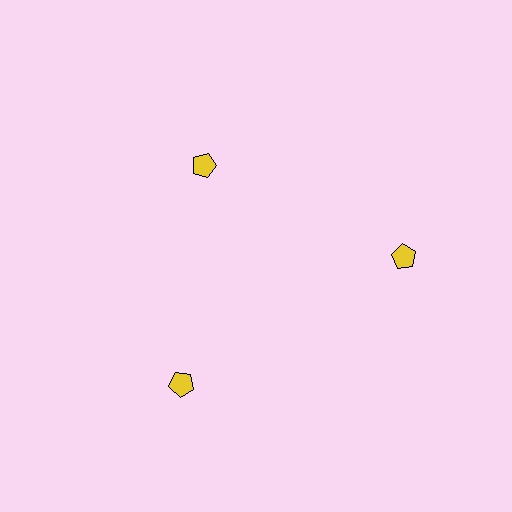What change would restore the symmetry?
The symmetry would be restored by moving it outward, back onto the ring so that all 3 pentagons sit at equal angles and equal distance from the center.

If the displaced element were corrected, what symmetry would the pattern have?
It would have 3-fold rotational symmetry — the pattern would map onto itself every 120 degrees.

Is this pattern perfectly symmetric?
No. The 3 yellow pentagons are arranged in a ring, but one element near the 11 o'clock position is pulled inward toward the center, breaking the 3-fold rotational symmetry.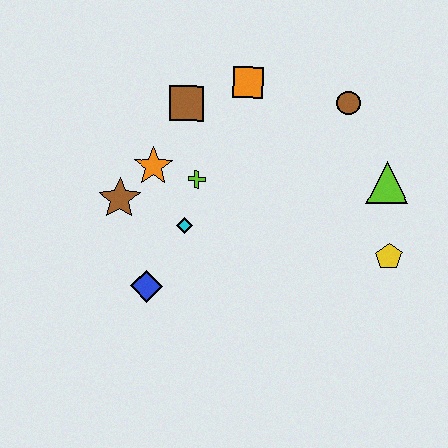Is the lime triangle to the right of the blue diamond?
Yes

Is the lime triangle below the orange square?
Yes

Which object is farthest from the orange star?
The yellow pentagon is farthest from the orange star.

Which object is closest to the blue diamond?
The cyan diamond is closest to the blue diamond.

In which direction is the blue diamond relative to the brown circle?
The blue diamond is to the left of the brown circle.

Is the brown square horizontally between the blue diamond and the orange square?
Yes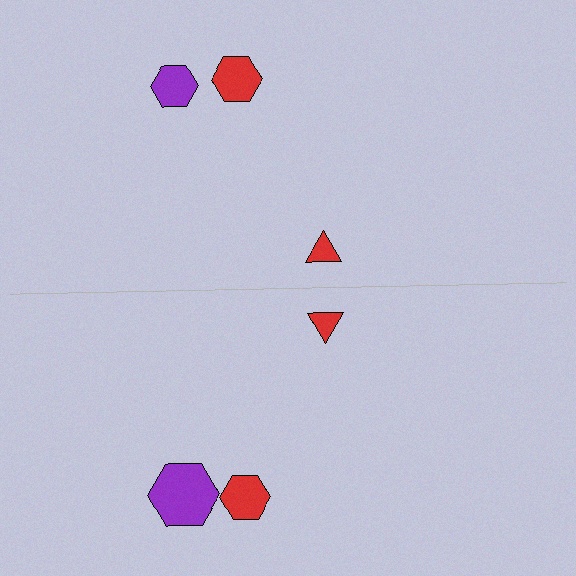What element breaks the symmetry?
The purple hexagon on the bottom side has a different size than its mirror counterpart.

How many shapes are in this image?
There are 6 shapes in this image.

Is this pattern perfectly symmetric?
No, the pattern is not perfectly symmetric. The purple hexagon on the bottom side has a different size than its mirror counterpart.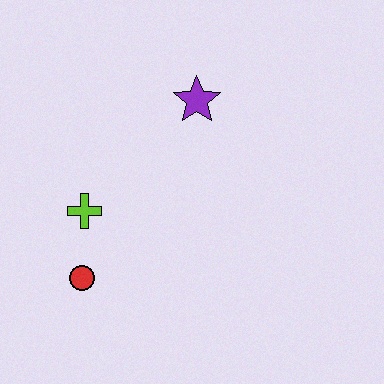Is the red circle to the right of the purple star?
No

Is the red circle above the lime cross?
No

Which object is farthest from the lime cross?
The purple star is farthest from the lime cross.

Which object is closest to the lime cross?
The red circle is closest to the lime cross.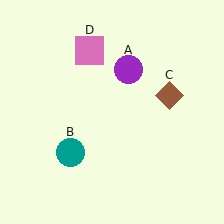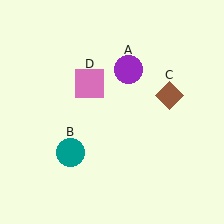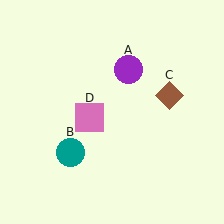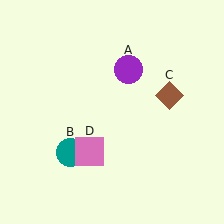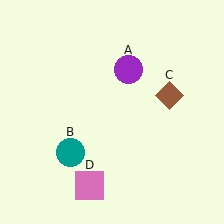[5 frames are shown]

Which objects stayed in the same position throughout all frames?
Purple circle (object A) and teal circle (object B) and brown diamond (object C) remained stationary.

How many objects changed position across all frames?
1 object changed position: pink square (object D).